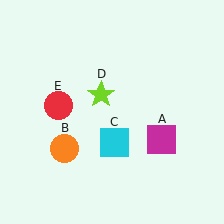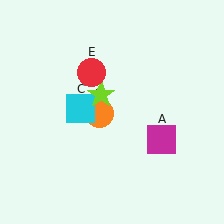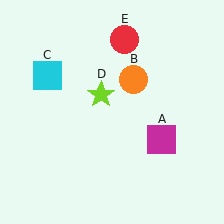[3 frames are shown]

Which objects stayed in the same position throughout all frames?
Magenta square (object A) and lime star (object D) remained stationary.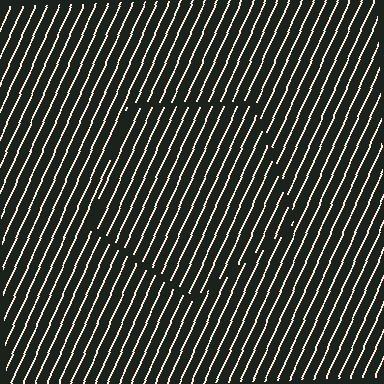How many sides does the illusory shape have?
5 sides — the line-ends trace a pentagon.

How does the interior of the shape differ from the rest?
The interior of the shape contains the same grating, shifted by half a period — the contour is defined by the phase discontinuity where line-ends from the inner and outer gratings abut.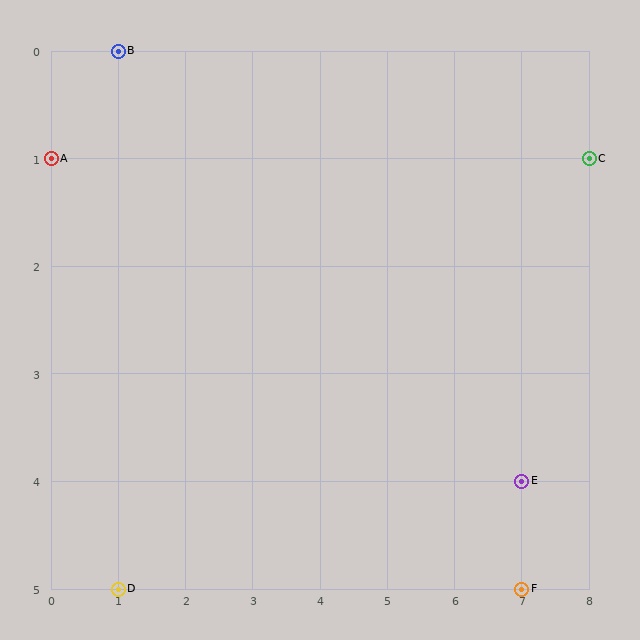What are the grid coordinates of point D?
Point D is at grid coordinates (1, 5).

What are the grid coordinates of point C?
Point C is at grid coordinates (8, 1).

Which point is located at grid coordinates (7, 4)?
Point E is at (7, 4).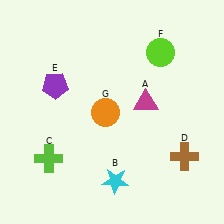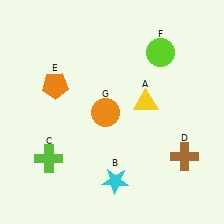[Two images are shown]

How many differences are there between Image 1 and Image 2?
There are 2 differences between the two images.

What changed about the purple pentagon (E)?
In Image 1, E is purple. In Image 2, it changed to orange.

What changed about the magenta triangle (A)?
In Image 1, A is magenta. In Image 2, it changed to yellow.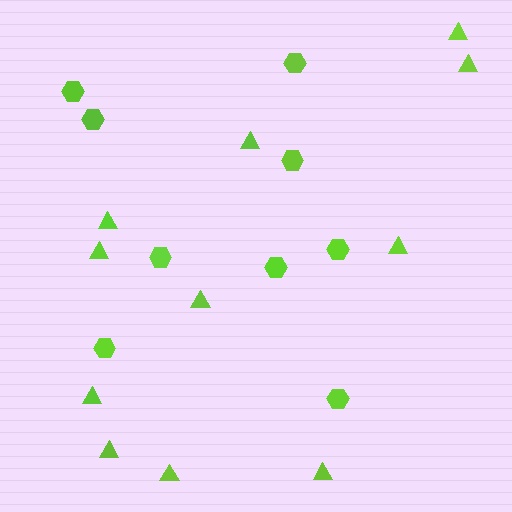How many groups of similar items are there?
There are 2 groups: one group of hexagons (9) and one group of triangles (11).